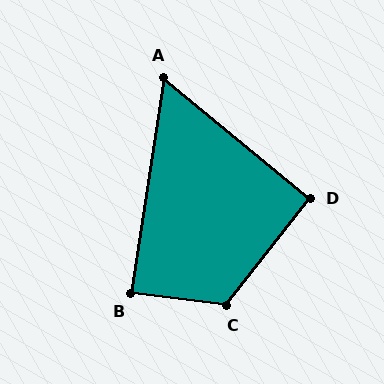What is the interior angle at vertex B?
Approximately 89 degrees (approximately right).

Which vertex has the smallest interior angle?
A, at approximately 59 degrees.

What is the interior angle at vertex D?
Approximately 91 degrees (approximately right).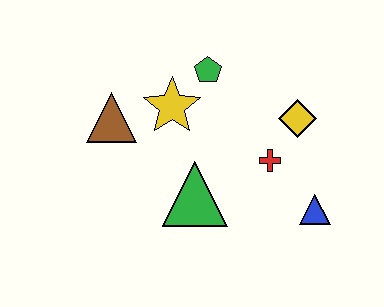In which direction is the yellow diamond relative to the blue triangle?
The yellow diamond is above the blue triangle.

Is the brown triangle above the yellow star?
No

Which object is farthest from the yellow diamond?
The brown triangle is farthest from the yellow diamond.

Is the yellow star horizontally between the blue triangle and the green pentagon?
No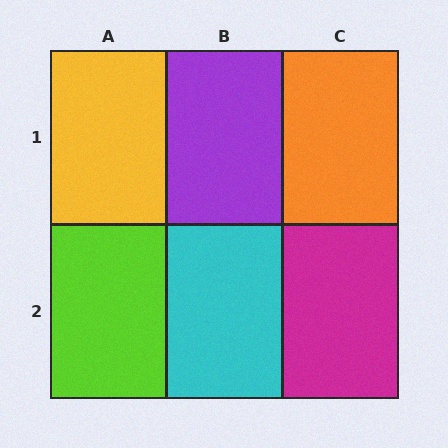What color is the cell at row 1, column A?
Yellow.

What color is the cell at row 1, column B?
Purple.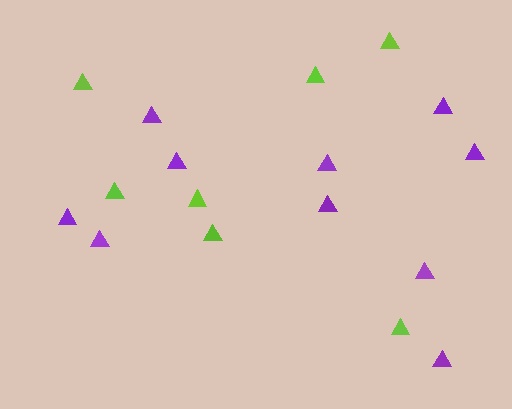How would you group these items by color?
There are 2 groups: one group of lime triangles (7) and one group of purple triangles (10).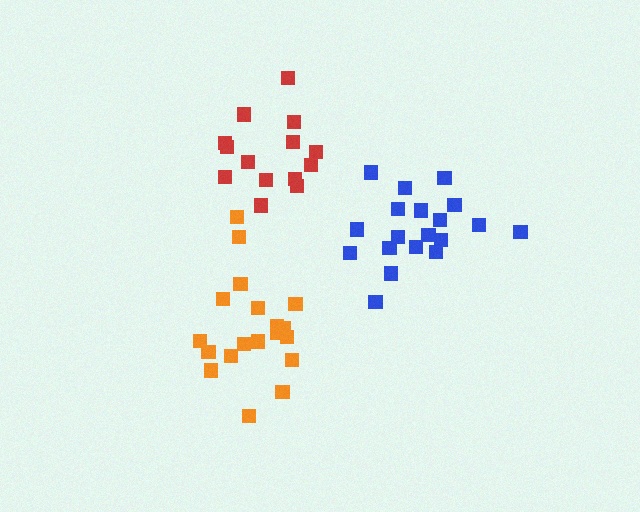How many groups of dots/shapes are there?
There are 3 groups.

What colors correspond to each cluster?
The clusters are colored: blue, orange, red.